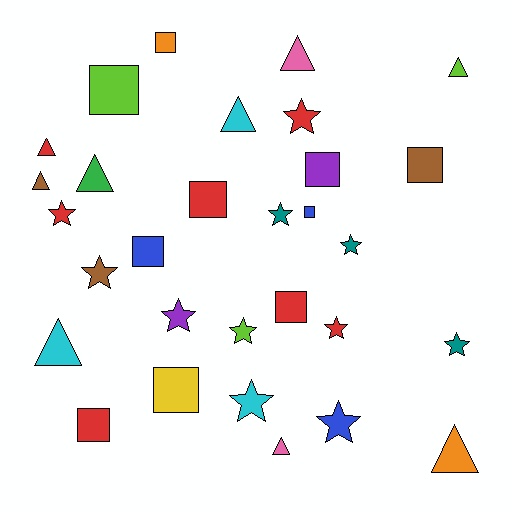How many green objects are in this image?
There is 1 green object.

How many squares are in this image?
There are 10 squares.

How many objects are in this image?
There are 30 objects.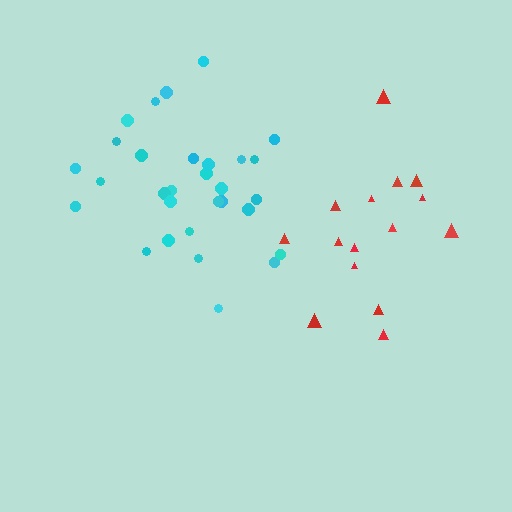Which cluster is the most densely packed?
Cyan.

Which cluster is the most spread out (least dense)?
Red.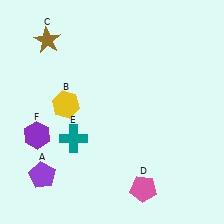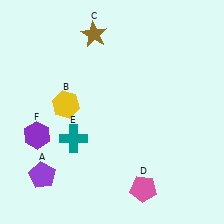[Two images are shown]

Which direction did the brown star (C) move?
The brown star (C) moved right.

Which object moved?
The brown star (C) moved right.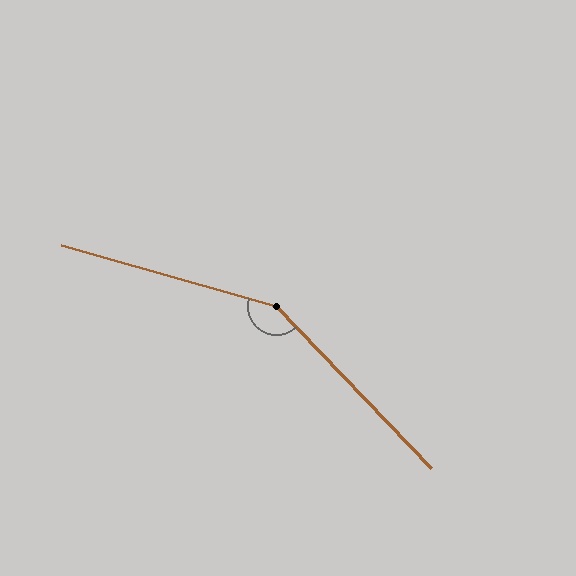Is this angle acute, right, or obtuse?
It is obtuse.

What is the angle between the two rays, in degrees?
Approximately 150 degrees.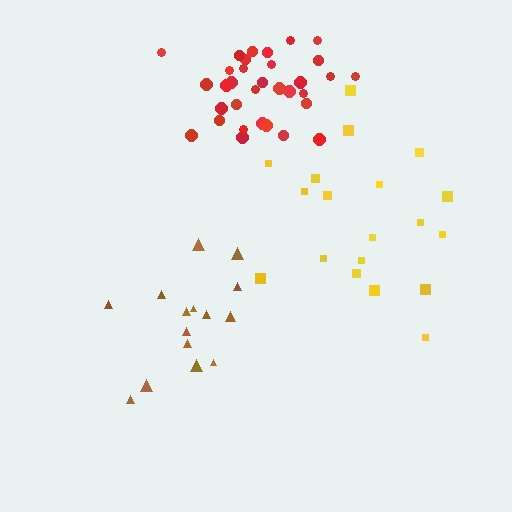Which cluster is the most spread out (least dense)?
Yellow.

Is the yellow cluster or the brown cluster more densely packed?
Brown.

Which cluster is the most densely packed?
Red.